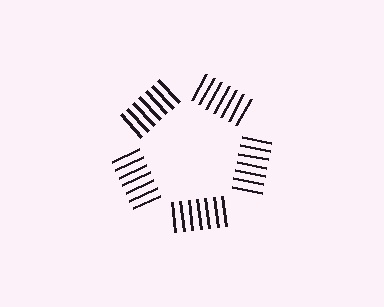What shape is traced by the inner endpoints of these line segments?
An illusory pentagon — the line segments terminate on its edges but no continuous stroke is drawn.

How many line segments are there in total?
35 — 7 along each of the 5 edges.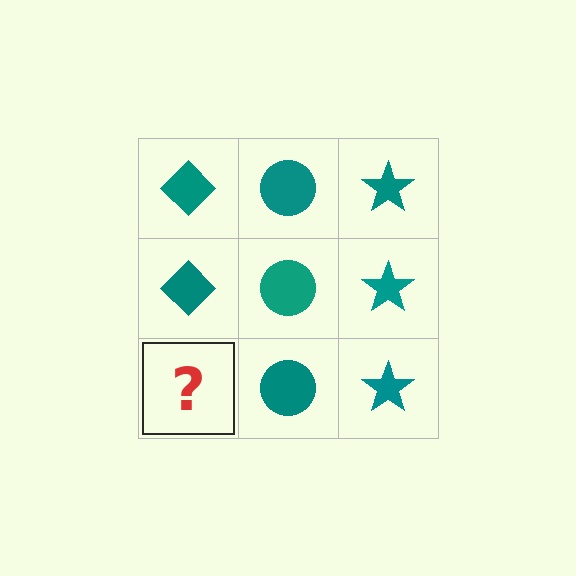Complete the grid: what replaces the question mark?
The question mark should be replaced with a teal diamond.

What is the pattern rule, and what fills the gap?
The rule is that each column has a consistent shape. The gap should be filled with a teal diamond.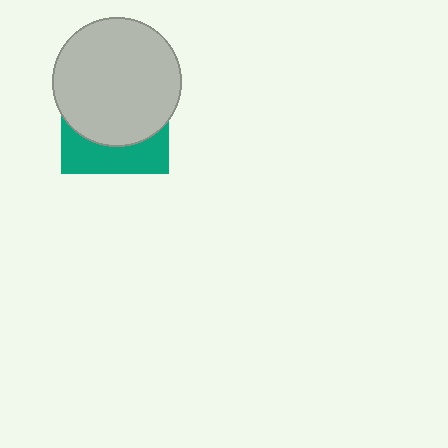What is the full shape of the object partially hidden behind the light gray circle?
The partially hidden object is a teal square.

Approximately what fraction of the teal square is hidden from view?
Roughly 67% of the teal square is hidden behind the light gray circle.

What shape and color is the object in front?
The object in front is a light gray circle.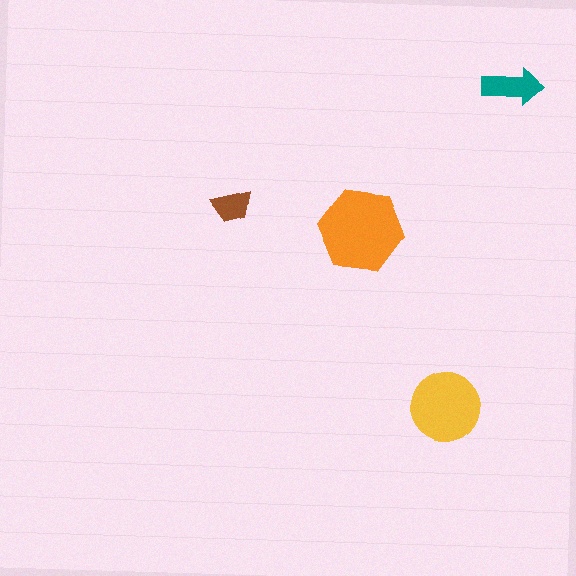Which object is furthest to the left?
The brown trapezoid is leftmost.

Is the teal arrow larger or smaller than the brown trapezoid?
Larger.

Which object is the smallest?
The brown trapezoid.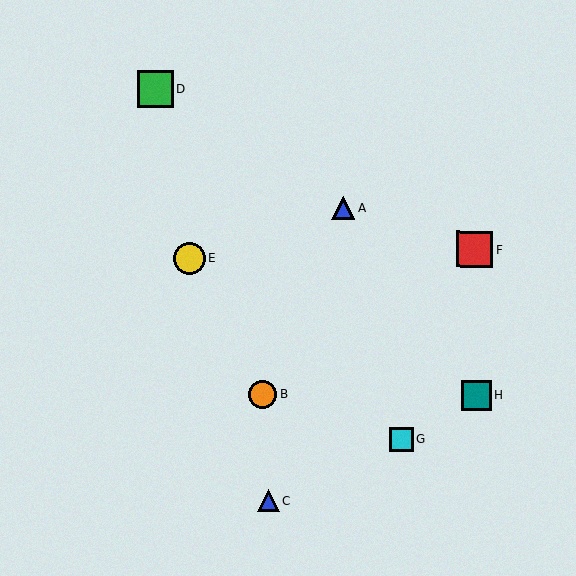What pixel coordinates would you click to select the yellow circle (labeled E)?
Click at (189, 258) to select the yellow circle E.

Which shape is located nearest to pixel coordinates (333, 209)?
The blue triangle (labeled A) at (344, 209) is nearest to that location.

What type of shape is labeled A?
Shape A is a blue triangle.